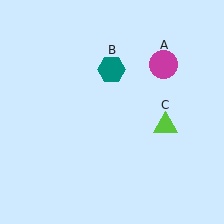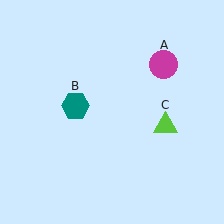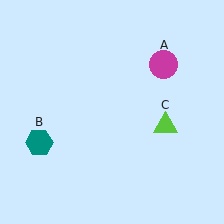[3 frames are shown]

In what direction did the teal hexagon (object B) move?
The teal hexagon (object B) moved down and to the left.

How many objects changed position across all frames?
1 object changed position: teal hexagon (object B).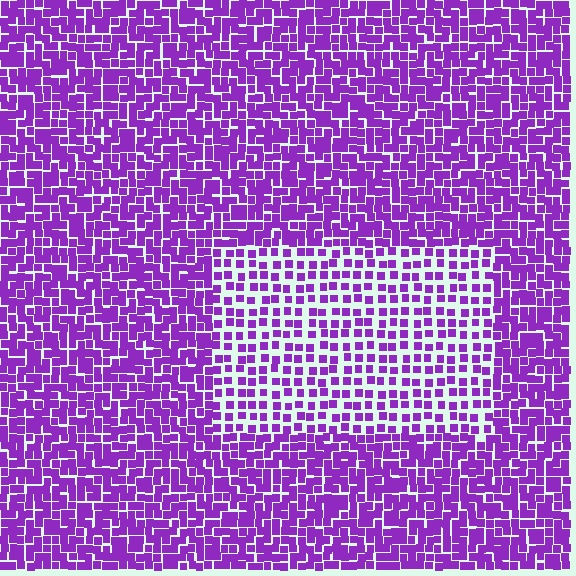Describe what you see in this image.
The image contains small purple elements arranged at two different densities. A rectangle-shaped region is visible where the elements are less densely packed than the surrounding area.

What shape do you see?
I see a rectangle.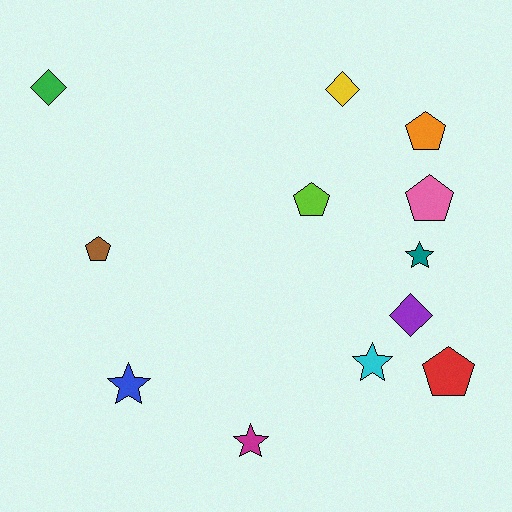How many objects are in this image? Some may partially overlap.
There are 12 objects.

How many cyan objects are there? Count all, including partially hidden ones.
There is 1 cyan object.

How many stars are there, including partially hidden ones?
There are 4 stars.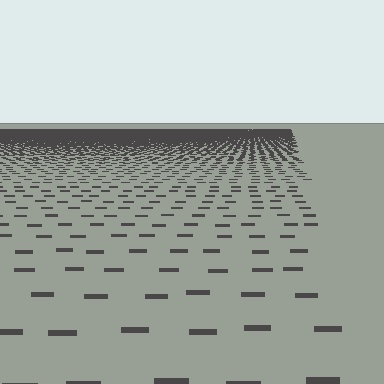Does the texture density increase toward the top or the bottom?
Density increases toward the top.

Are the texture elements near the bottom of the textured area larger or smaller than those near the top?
Larger. Near the bottom, elements are closer to the viewer and appear at a bigger on-screen size.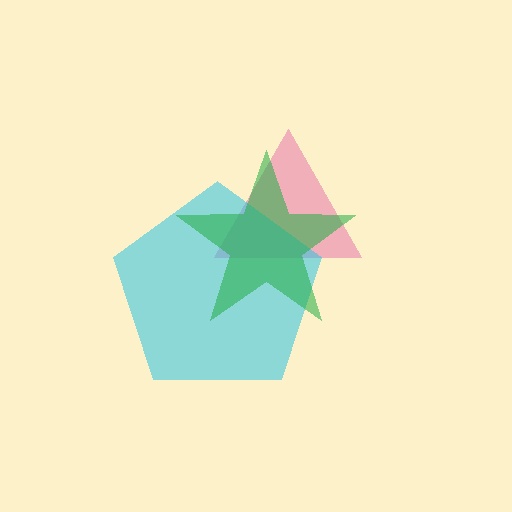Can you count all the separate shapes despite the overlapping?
Yes, there are 3 separate shapes.